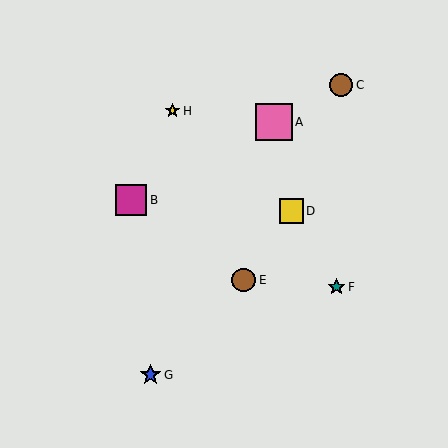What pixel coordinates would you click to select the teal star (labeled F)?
Click at (337, 287) to select the teal star F.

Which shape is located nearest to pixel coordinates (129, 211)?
The magenta square (labeled B) at (131, 200) is nearest to that location.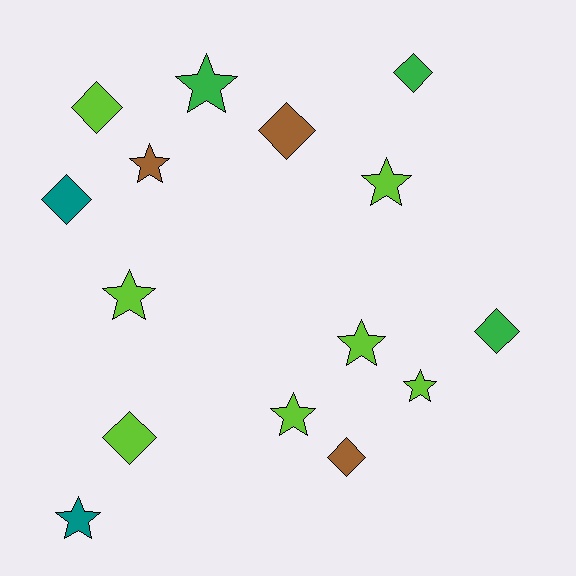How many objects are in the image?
There are 15 objects.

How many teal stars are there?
There is 1 teal star.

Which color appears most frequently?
Lime, with 7 objects.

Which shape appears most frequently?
Star, with 8 objects.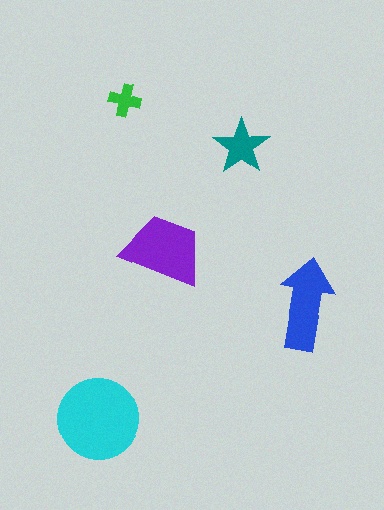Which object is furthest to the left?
The cyan circle is leftmost.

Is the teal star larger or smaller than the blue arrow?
Smaller.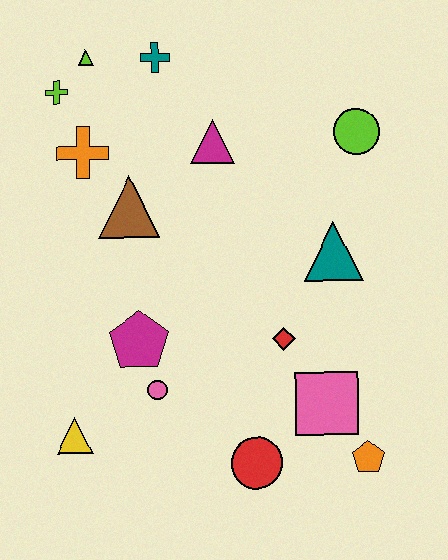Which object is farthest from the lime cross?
The orange pentagon is farthest from the lime cross.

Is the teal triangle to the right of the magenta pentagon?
Yes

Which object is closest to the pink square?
The orange pentagon is closest to the pink square.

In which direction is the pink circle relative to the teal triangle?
The pink circle is to the left of the teal triangle.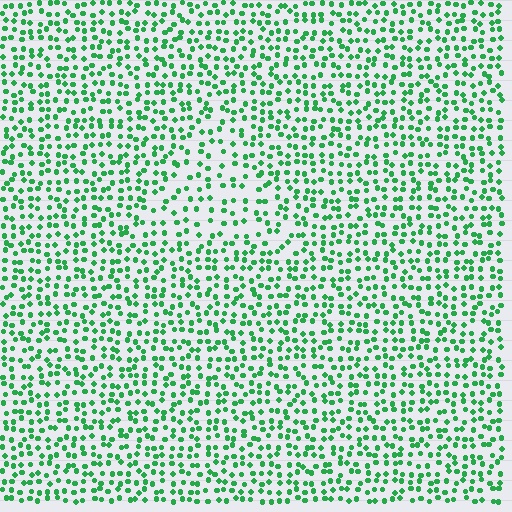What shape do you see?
I see a triangle.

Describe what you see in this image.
The image contains small green elements arranged at two different densities. A triangle-shaped region is visible where the elements are less densely packed than the surrounding area.